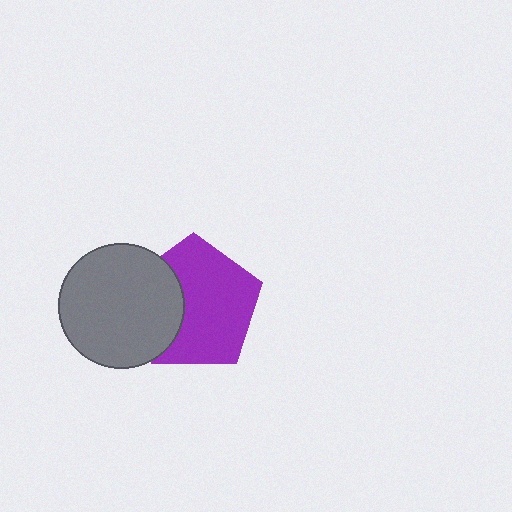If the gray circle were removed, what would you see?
You would see the complete purple pentagon.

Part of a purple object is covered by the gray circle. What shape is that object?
It is a pentagon.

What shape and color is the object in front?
The object in front is a gray circle.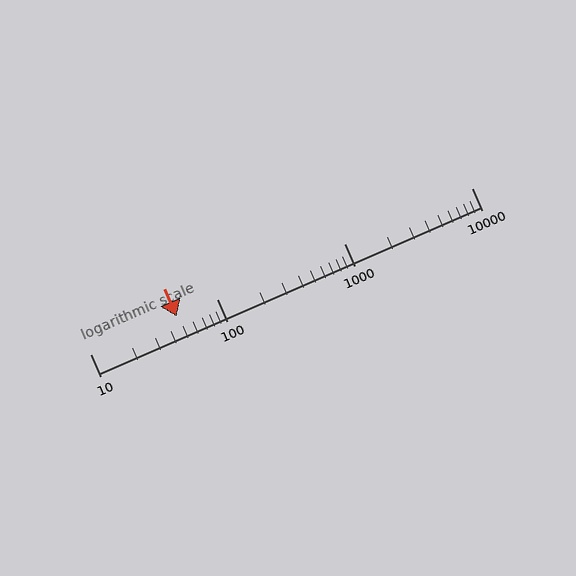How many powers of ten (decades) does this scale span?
The scale spans 3 decades, from 10 to 10000.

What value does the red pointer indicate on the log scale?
The pointer indicates approximately 48.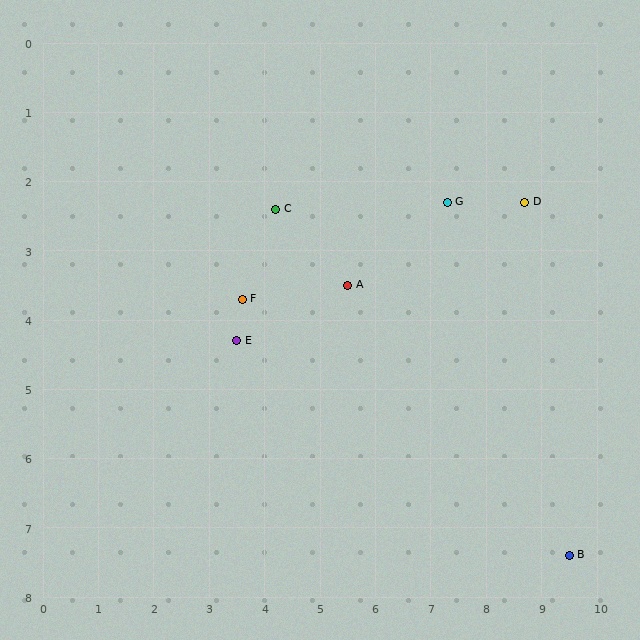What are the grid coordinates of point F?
Point F is at approximately (3.6, 3.7).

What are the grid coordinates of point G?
Point G is at approximately (7.3, 2.3).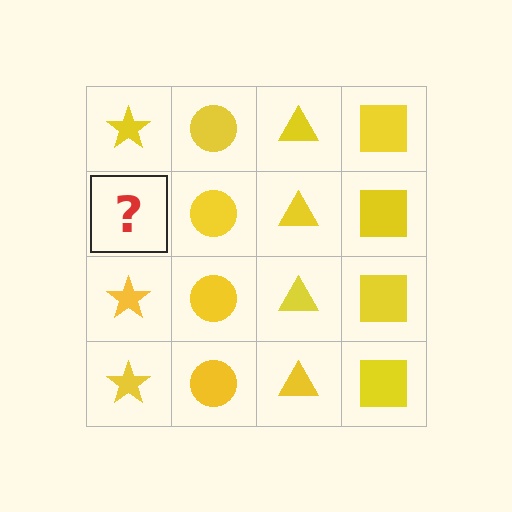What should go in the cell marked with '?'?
The missing cell should contain a yellow star.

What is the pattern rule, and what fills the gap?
The rule is that each column has a consistent shape. The gap should be filled with a yellow star.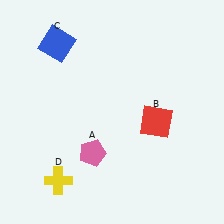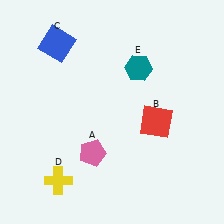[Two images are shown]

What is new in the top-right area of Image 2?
A teal hexagon (E) was added in the top-right area of Image 2.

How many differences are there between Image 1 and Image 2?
There is 1 difference between the two images.